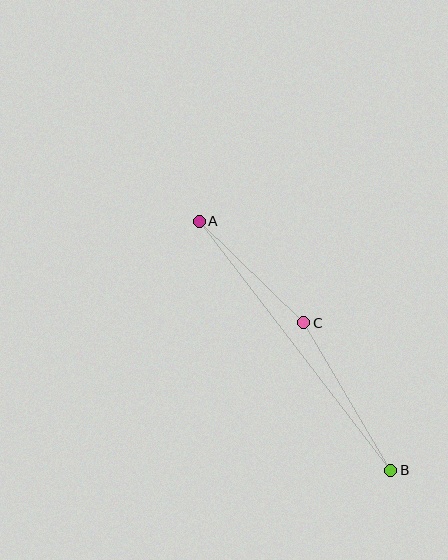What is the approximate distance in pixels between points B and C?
The distance between B and C is approximately 171 pixels.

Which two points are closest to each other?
Points A and C are closest to each other.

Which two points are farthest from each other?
Points A and B are farthest from each other.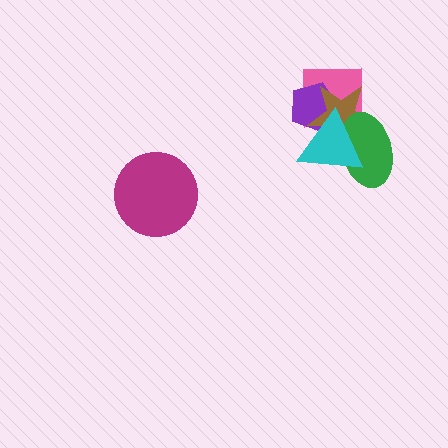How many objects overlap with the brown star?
4 objects overlap with the brown star.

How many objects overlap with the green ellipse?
3 objects overlap with the green ellipse.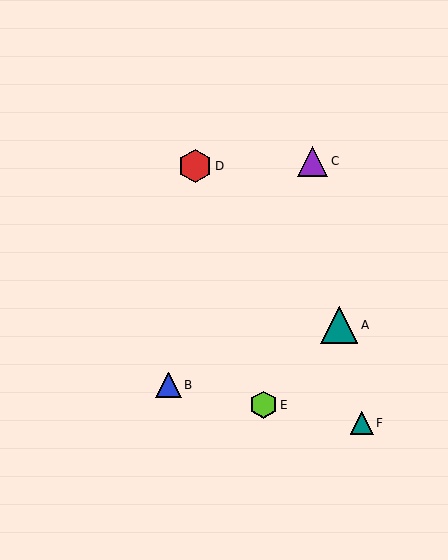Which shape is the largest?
The teal triangle (labeled A) is the largest.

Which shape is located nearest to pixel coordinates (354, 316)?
The teal triangle (labeled A) at (339, 325) is nearest to that location.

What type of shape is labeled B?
Shape B is a blue triangle.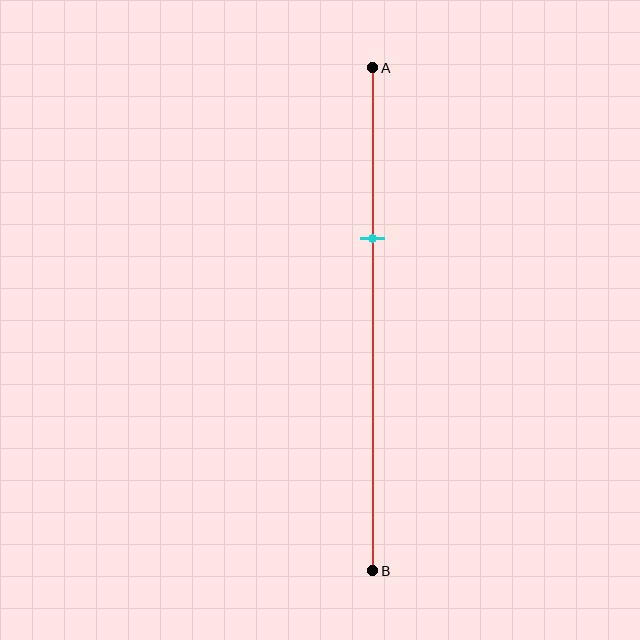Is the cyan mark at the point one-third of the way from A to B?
Yes, the mark is approximately at the one-third point.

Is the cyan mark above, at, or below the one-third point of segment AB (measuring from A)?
The cyan mark is approximately at the one-third point of segment AB.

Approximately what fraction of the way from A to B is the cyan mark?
The cyan mark is approximately 35% of the way from A to B.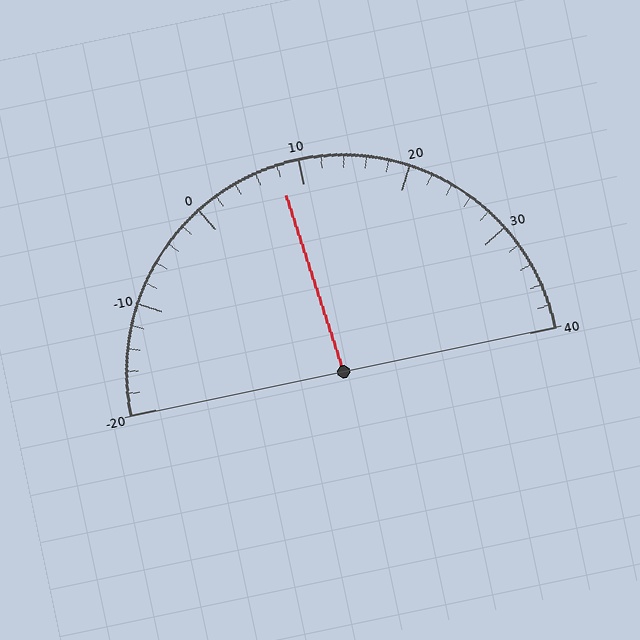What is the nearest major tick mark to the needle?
The nearest major tick mark is 10.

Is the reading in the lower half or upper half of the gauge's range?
The reading is in the lower half of the range (-20 to 40).